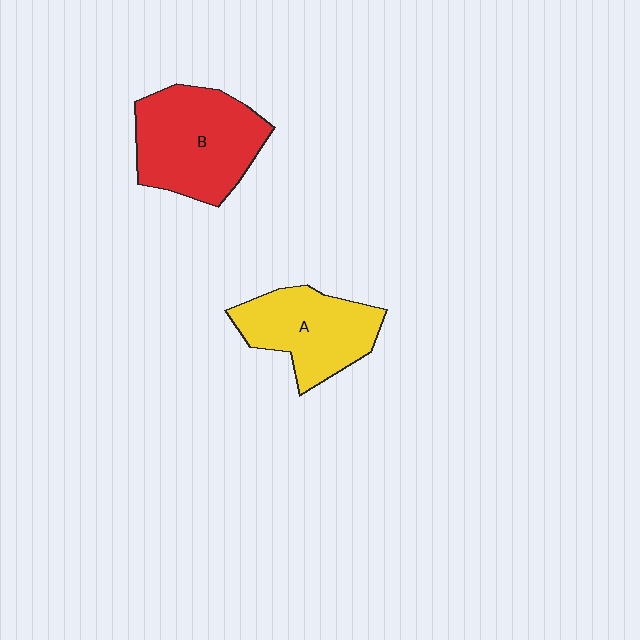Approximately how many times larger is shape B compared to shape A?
Approximately 1.3 times.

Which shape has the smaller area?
Shape A (yellow).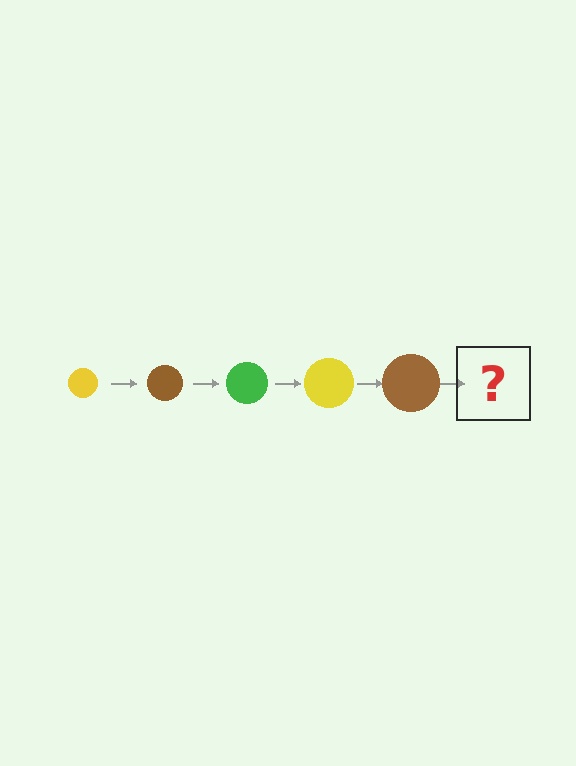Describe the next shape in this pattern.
It should be a green circle, larger than the previous one.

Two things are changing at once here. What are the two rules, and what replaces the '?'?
The two rules are that the circle grows larger each step and the color cycles through yellow, brown, and green. The '?' should be a green circle, larger than the previous one.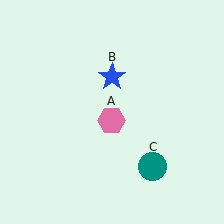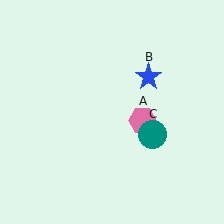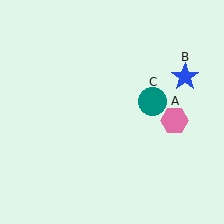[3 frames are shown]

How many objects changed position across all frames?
3 objects changed position: pink hexagon (object A), blue star (object B), teal circle (object C).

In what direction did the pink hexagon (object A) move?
The pink hexagon (object A) moved right.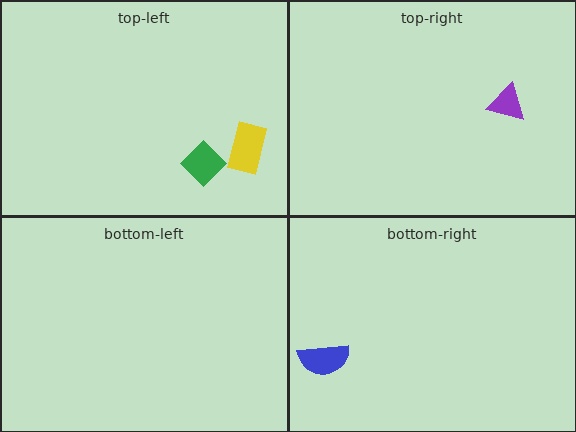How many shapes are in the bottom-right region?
1.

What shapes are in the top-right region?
The purple triangle.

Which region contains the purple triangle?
The top-right region.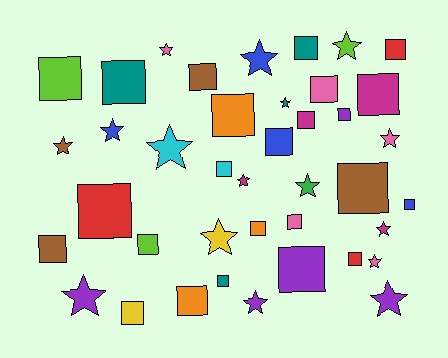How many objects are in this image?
There are 40 objects.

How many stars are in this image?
There are 16 stars.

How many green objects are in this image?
There is 1 green object.